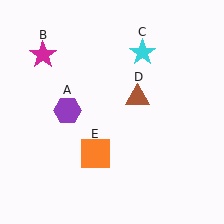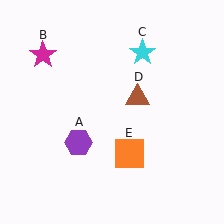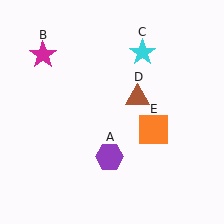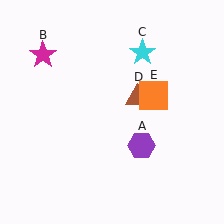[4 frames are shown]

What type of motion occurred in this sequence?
The purple hexagon (object A), orange square (object E) rotated counterclockwise around the center of the scene.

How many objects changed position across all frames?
2 objects changed position: purple hexagon (object A), orange square (object E).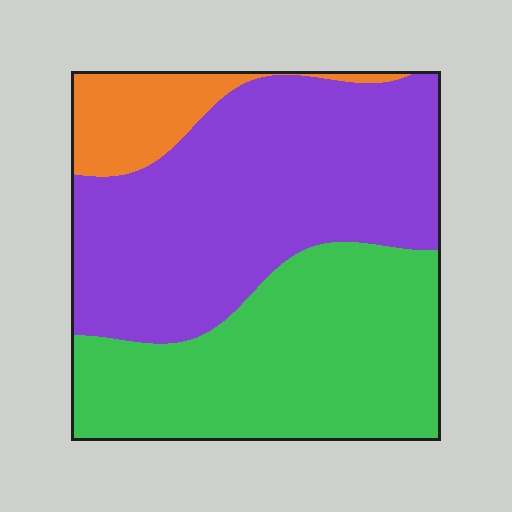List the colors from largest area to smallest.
From largest to smallest: purple, green, orange.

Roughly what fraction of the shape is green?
Green takes up about two fifths (2/5) of the shape.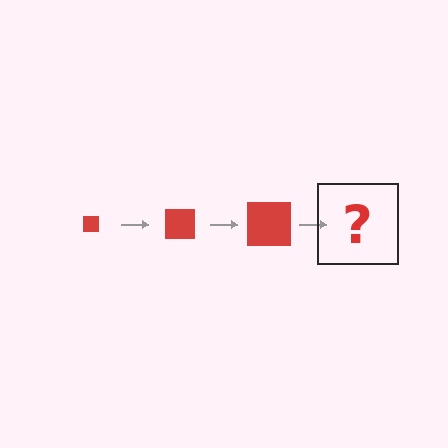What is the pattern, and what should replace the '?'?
The pattern is that the square gets progressively larger each step. The '?' should be a red square, larger than the previous one.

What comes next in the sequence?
The next element should be a red square, larger than the previous one.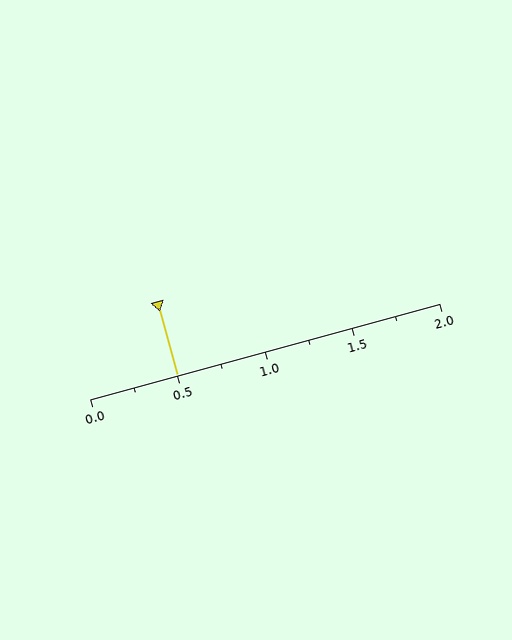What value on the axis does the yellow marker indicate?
The marker indicates approximately 0.5.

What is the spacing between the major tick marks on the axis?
The major ticks are spaced 0.5 apart.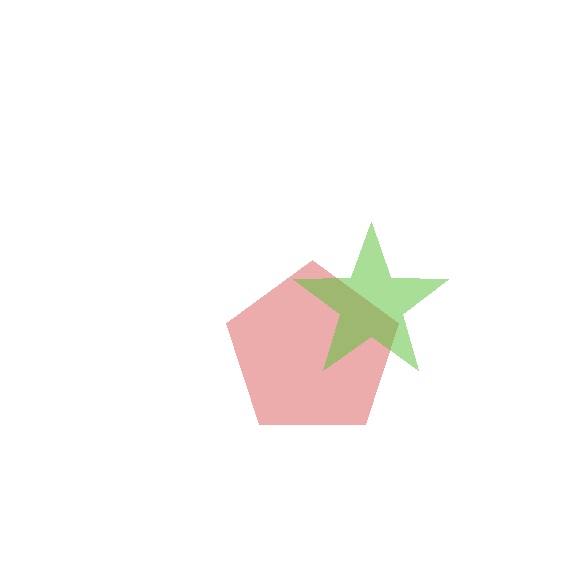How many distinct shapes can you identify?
There are 2 distinct shapes: a red pentagon, a lime star.